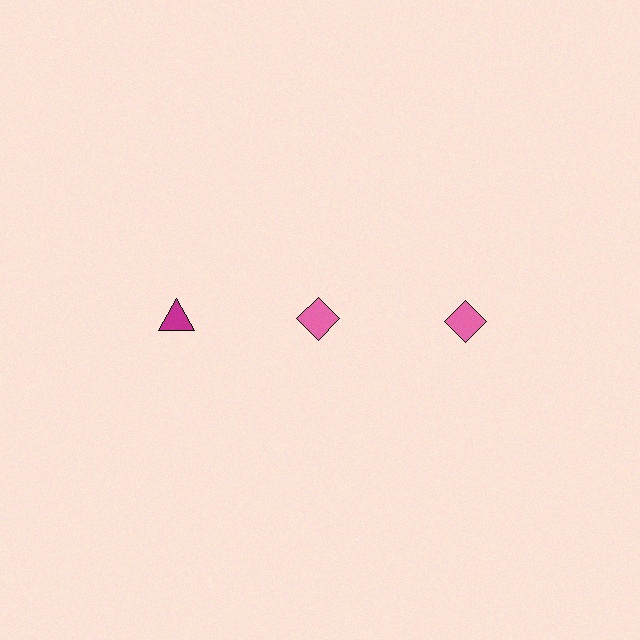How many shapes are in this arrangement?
There are 3 shapes arranged in a grid pattern.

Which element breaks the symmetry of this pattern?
The magenta triangle in the top row, leftmost column breaks the symmetry. All other shapes are pink diamonds.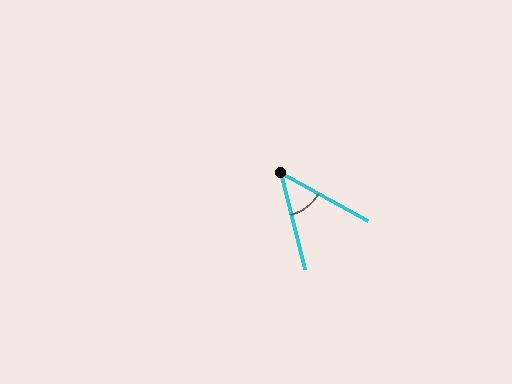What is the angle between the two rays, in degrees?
Approximately 47 degrees.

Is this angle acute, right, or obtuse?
It is acute.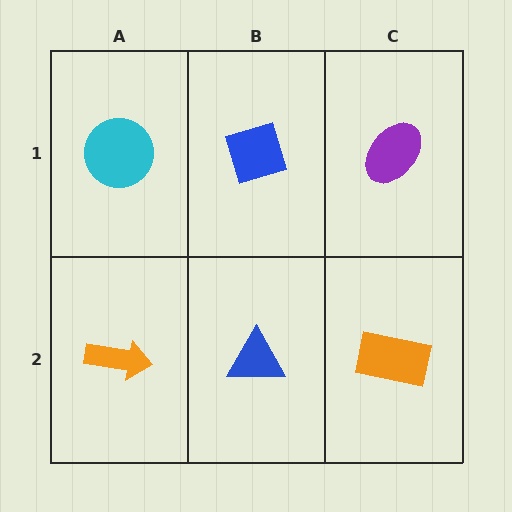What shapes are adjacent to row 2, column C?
A purple ellipse (row 1, column C), a blue triangle (row 2, column B).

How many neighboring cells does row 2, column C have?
2.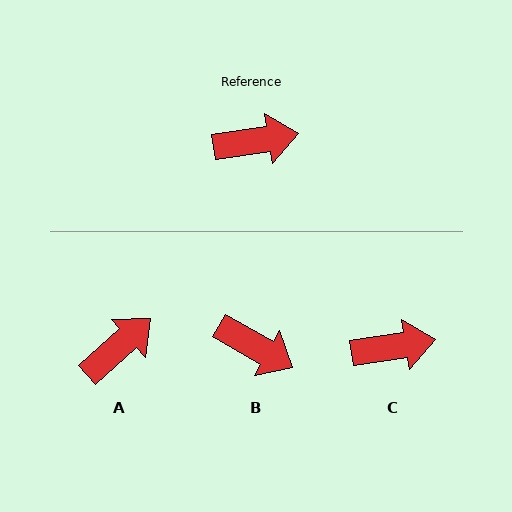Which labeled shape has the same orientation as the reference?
C.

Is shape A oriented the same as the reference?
No, it is off by about 33 degrees.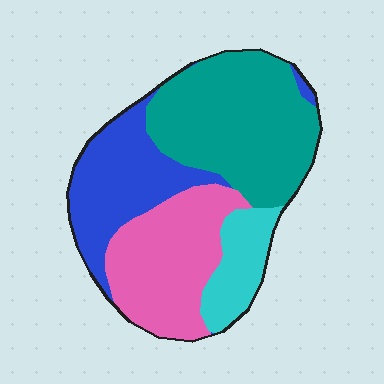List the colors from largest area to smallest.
From largest to smallest: teal, pink, blue, cyan.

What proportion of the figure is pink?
Pink takes up about one quarter (1/4) of the figure.